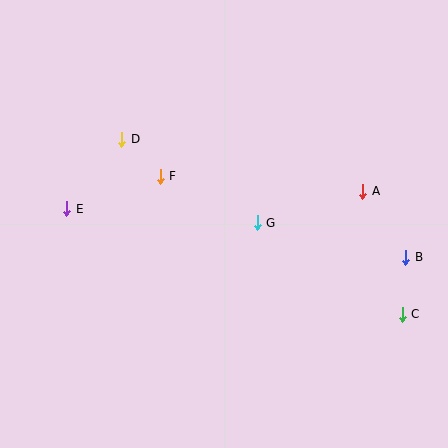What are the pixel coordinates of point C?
Point C is at (402, 314).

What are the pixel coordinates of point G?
Point G is at (257, 223).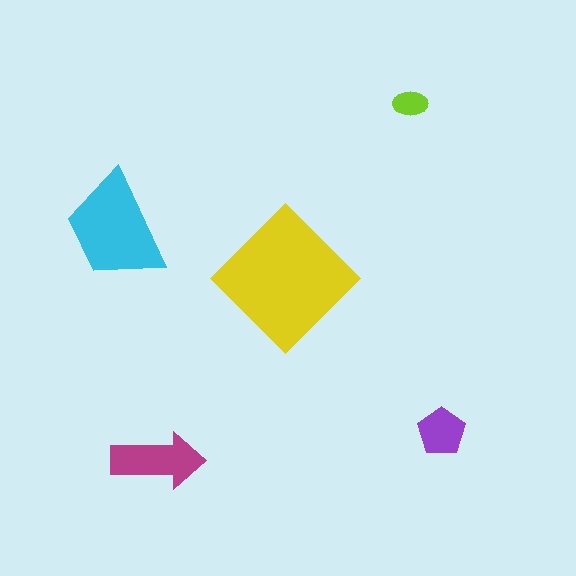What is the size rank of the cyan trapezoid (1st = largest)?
2nd.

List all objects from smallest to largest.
The lime ellipse, the purple pentagon, the magenta arrow, the cyan trapezoid, the yellow diamond.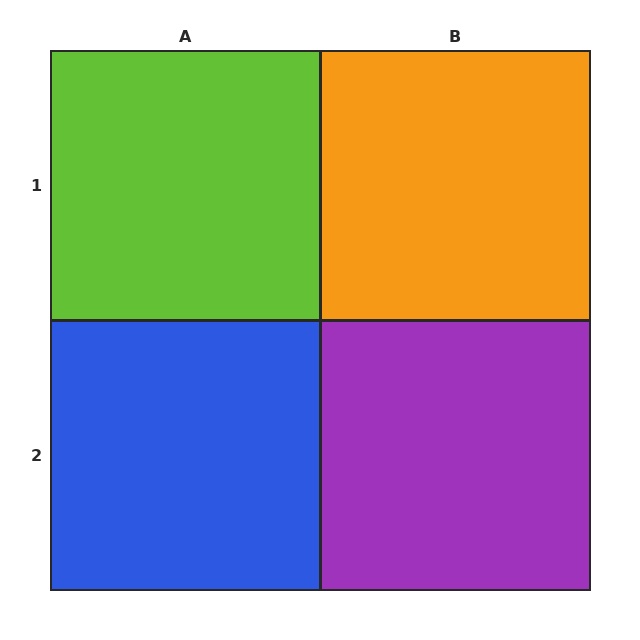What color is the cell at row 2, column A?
Blue.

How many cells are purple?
1 cell is purple.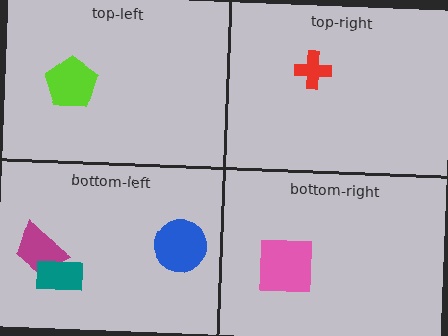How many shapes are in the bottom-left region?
3.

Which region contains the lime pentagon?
The top-left region.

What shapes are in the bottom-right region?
The pink square.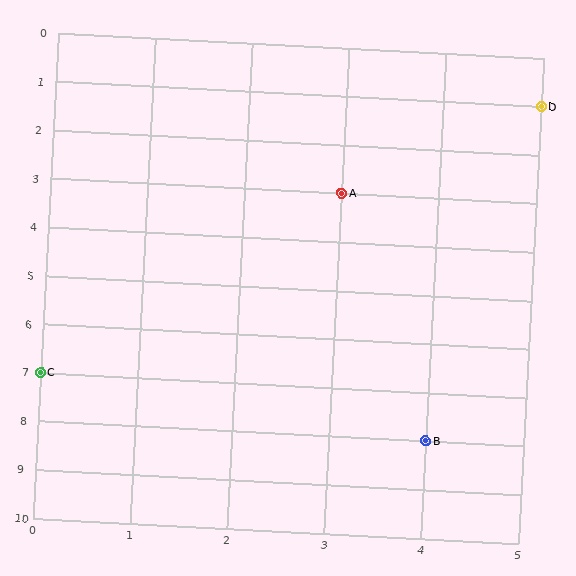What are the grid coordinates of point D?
Point D is at grid coordinates (5, 1).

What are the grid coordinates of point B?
Point B is at grid coordinates (4, 8).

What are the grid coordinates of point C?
Point C is at grid coordinates (0, 7).